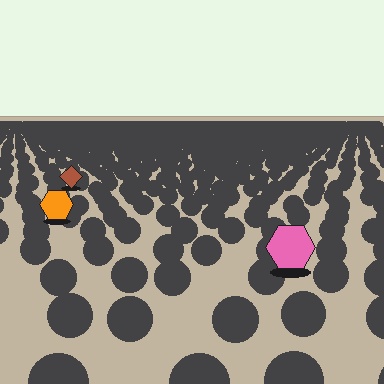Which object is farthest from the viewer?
The brown diamond is farthest from the viewer. It appears smaller and the ground texture around it is denser.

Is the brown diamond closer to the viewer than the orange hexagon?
No. The orange hexagon is closer — you can tell from the texture gradient: the ground texture is coarser near it.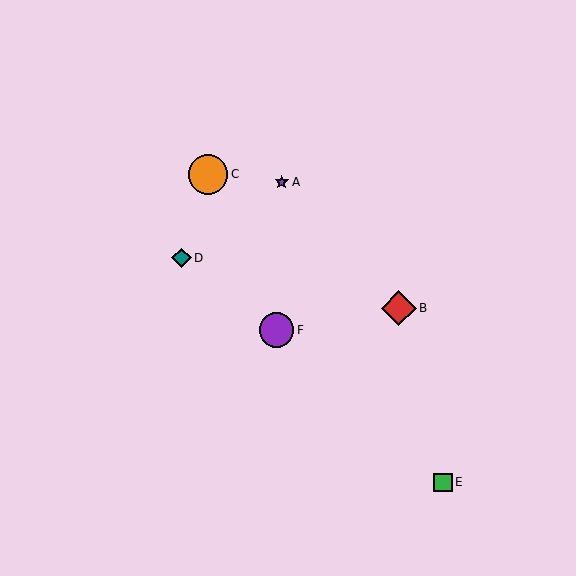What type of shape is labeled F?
Shape F is a purple circle.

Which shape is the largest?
The orange circle (labeled C) is the largest.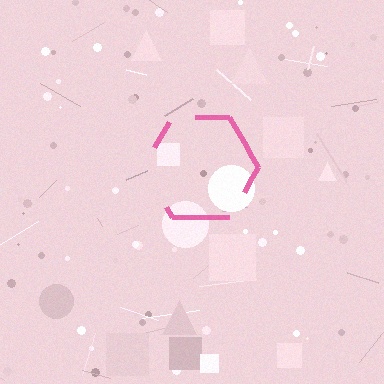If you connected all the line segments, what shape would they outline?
They would outline a hexagon.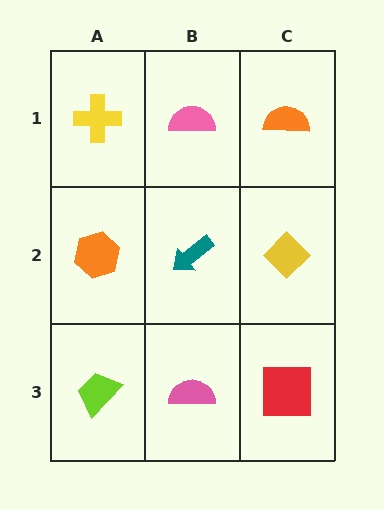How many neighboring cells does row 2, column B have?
4.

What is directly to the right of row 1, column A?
A pink semicircle.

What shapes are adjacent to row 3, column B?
A teal arrow (row 2, column B), a lime trapezoid (row 3, column A), a red square (row 3, column C).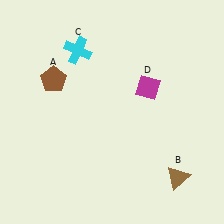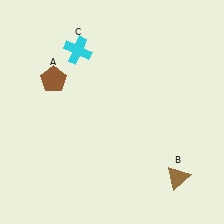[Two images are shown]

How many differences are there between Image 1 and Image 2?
There is 1 difference between the two images.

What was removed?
The magenta diamond (D) was removed in Image 2.